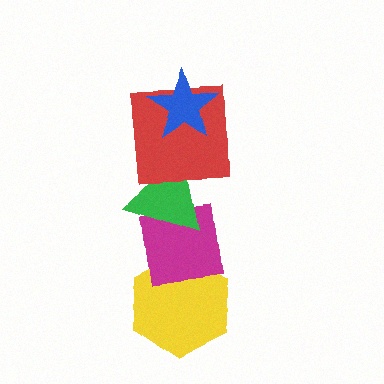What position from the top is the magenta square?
The magenta square is 4th from the top.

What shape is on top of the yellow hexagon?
The magenta square is on top of the yellow hexagon.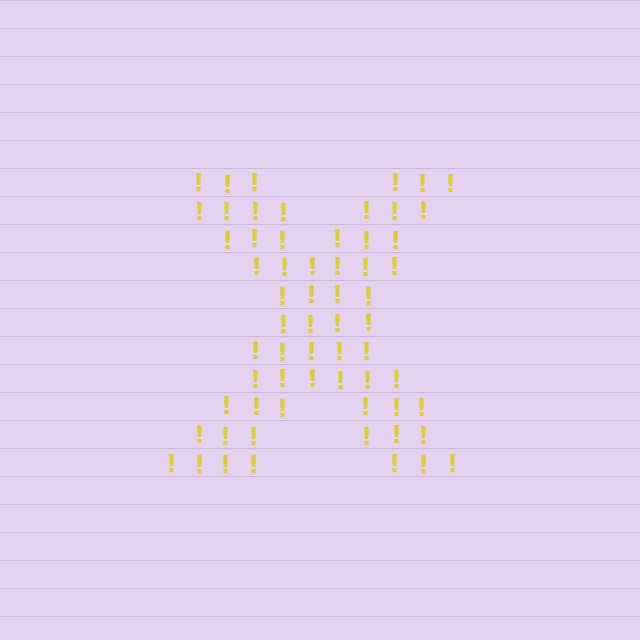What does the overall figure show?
The overall figure shows the letter X.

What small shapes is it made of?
It is made of small exclamation marks.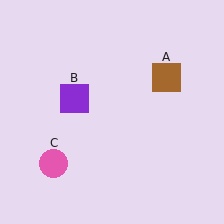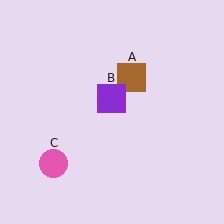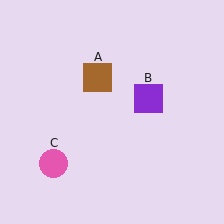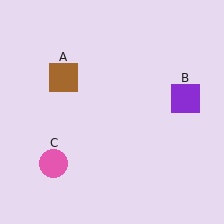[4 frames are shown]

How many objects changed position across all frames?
2 objects changed position: brown square (object A), purple square (object B).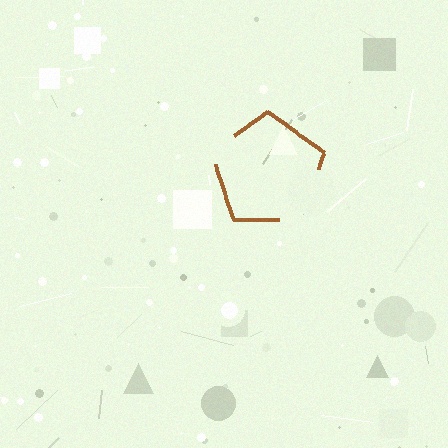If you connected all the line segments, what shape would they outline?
They would outline a pentagon.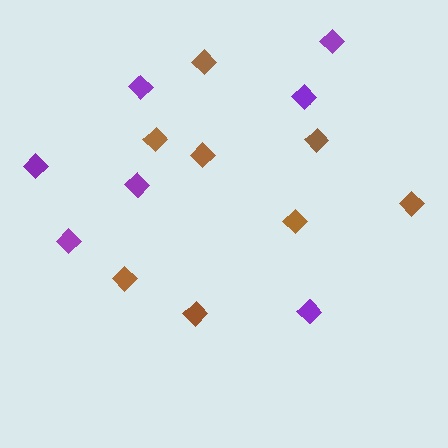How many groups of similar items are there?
There are 2 groups: one group of purple diamonds (7) and one group of brown diamonds (8).